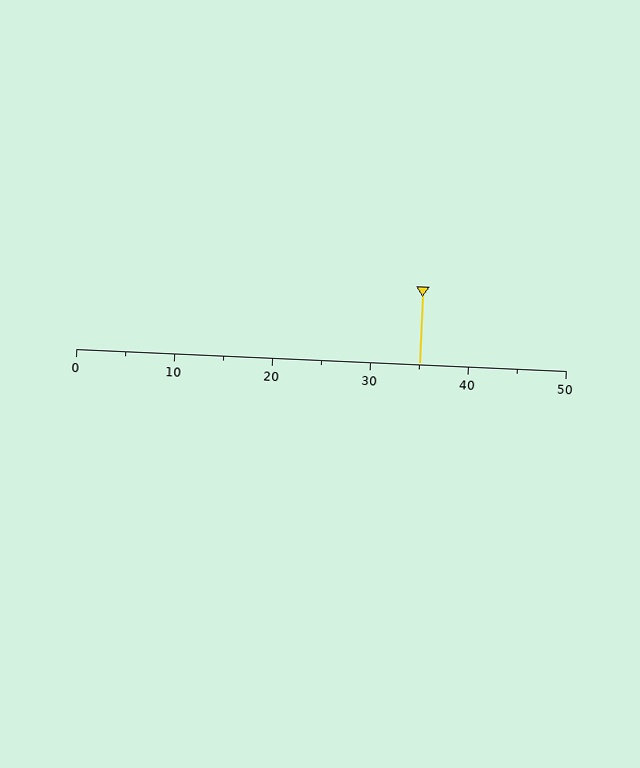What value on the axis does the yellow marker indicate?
The marker indicates approximately 35.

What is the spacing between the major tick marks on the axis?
The major ticks are spaced 10 apart.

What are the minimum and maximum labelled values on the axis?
The axis runs from 0 to 50.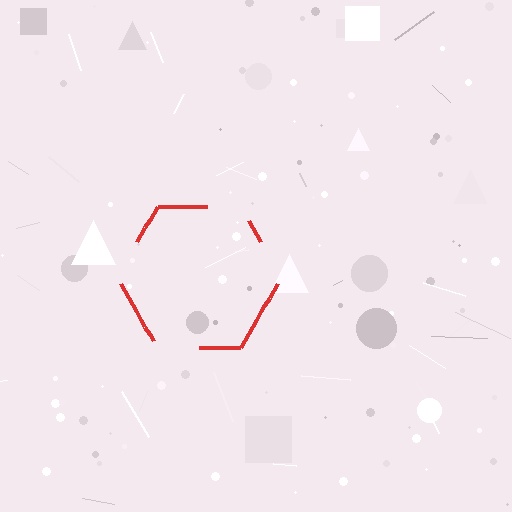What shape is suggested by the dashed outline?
The dashed outline suggests a hexagon.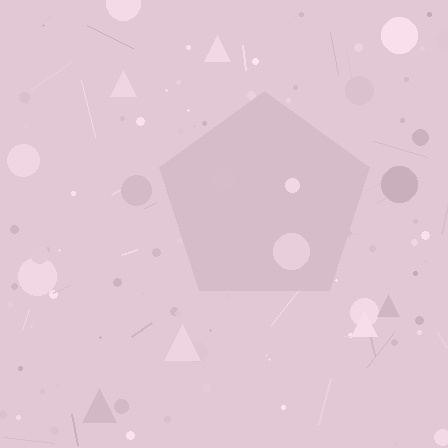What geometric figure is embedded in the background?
A pentagon is embedded in the background.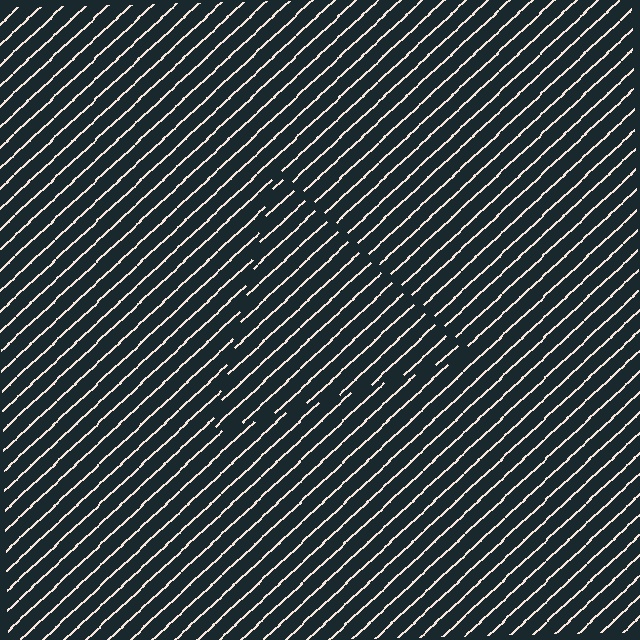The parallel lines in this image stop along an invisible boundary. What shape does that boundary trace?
An illusory triangle. The interior of the shape contains the same grating, shifted by half a period — the contour is defined by the phase discontinuity where line-ends from the inner and outer gratings abut.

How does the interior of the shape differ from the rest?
The interior of the shape contains the same grating, shifted by half a period — the contour is defined by the phase discontinuity where line-ends from the inner and outer gratings abut.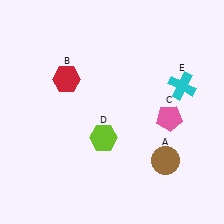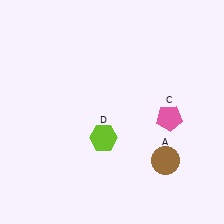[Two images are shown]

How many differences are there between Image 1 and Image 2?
There are 2 differences between the two images.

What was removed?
The cyan cross (E), the red hexagon (B) were removed in Image 2.